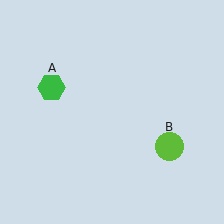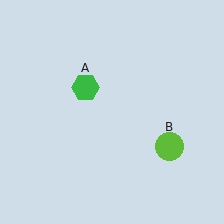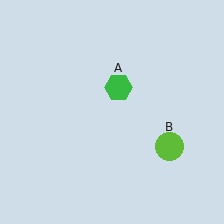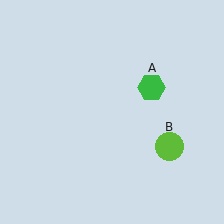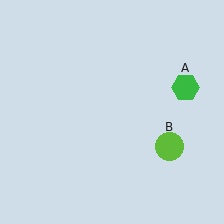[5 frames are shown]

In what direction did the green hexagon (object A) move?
The green hexagon (object A) moved right.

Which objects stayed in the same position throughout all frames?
Lime circle (object B) remained stationary.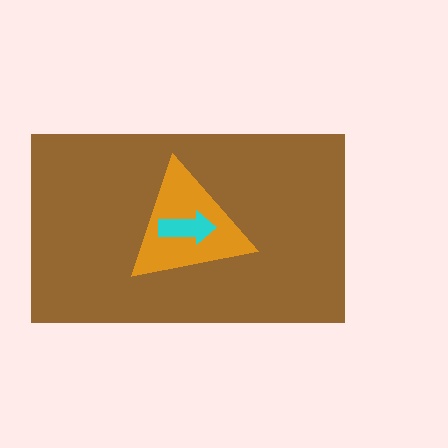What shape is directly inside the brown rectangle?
The orange triangle.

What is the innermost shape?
The cyan arrow.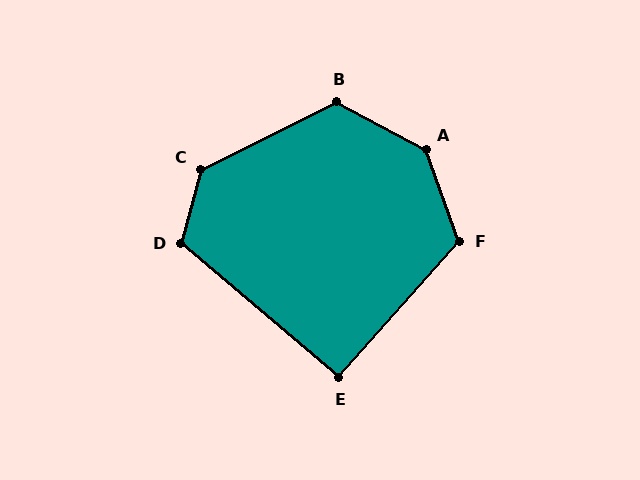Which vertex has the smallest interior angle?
E, at approximately 91 degrees.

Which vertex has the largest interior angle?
A, at approximately 138 degrees.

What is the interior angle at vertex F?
Approximately 119 degrees (obtuse).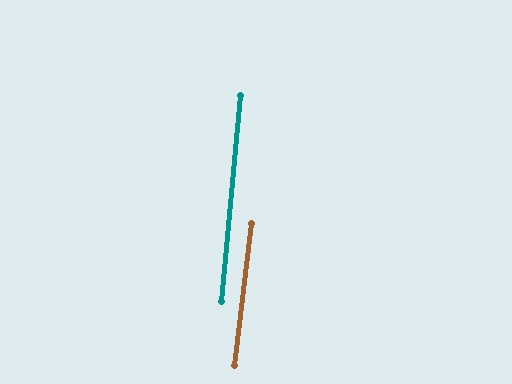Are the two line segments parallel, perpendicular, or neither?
Parallel — their directions differ by only 1.4°.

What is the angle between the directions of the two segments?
Approximately 1 degree.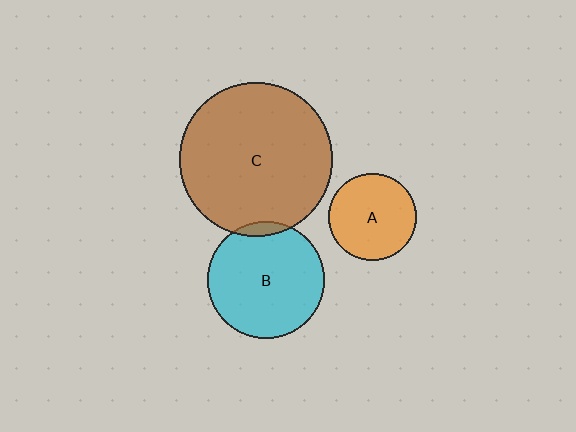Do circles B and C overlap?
Yes.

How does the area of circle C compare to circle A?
Approximately 3.1 times.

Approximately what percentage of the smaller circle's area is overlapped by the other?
Approximately 5%.